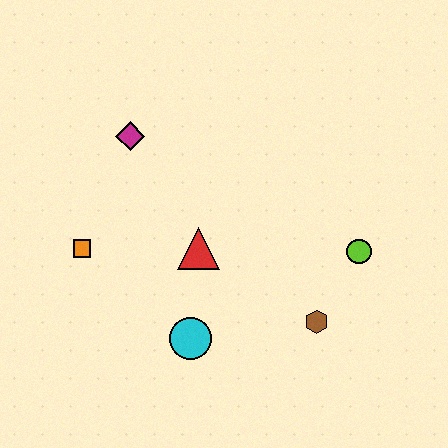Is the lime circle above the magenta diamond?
No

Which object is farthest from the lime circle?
The orange square is farthest from the lime circle.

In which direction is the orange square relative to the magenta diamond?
The orange square is below the magenta diamond.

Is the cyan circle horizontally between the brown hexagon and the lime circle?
No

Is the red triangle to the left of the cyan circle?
No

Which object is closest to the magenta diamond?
The orange square is closest to the magenta diamond.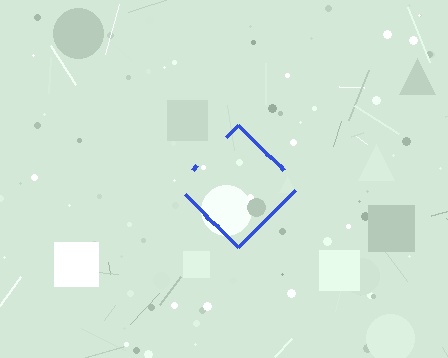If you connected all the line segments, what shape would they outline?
They would outline a diamond.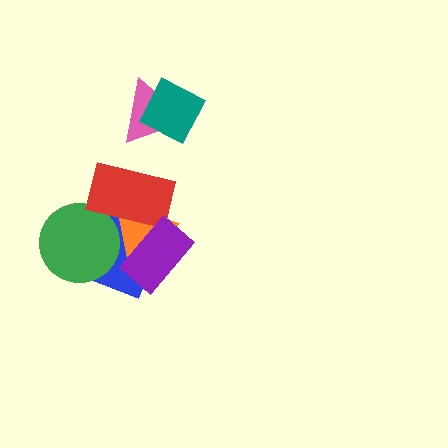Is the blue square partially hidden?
Yes, it is partially covered by another shape.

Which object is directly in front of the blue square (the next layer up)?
The green circle is directly in front of the blue square.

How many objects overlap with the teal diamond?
1 object overlaps with the teal diamond.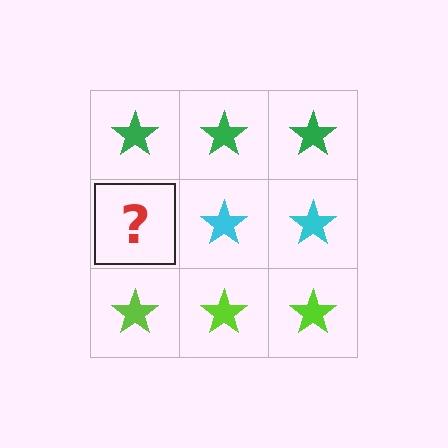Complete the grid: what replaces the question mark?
The question mark should be replaced with a cyan star.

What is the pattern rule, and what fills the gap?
The rule is that each row has a consistent color. The gap should be filled with a cyan star.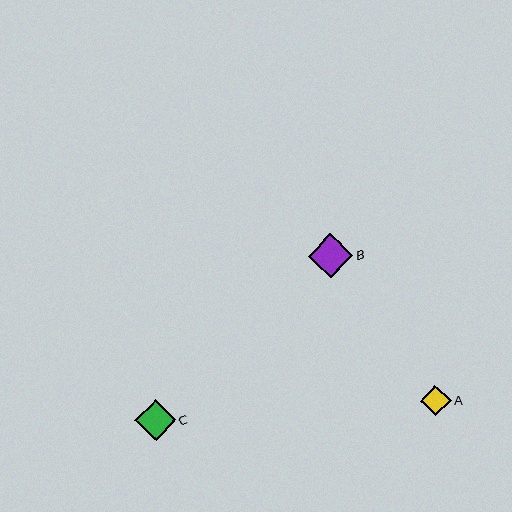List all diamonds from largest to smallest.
From largest to smallest: B, C, A.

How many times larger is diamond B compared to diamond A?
Diamond B is approximately 1.4 times the size of diamond A.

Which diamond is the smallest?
Diamond A is the smallest with a size of approximately 31 pixels.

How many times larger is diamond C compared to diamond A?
Diamond C is approximately 1.3 times the size of diamond A.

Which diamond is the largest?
Diamond B is the largest with a size of approximately 45 pixels.